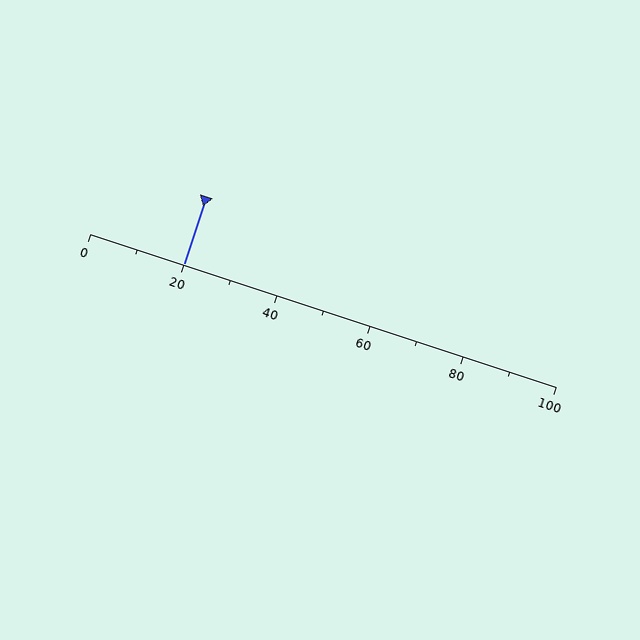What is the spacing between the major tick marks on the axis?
The major ticks are spaced 20 apart.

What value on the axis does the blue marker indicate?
The marker indicates approximately 20.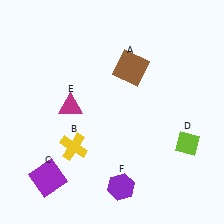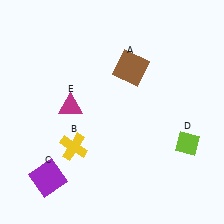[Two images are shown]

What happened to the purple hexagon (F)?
The purple hexagon (F) was removed in Image 2. It was in the bottom-right area of Image 1.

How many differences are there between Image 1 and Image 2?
There is 1 difference between the two images.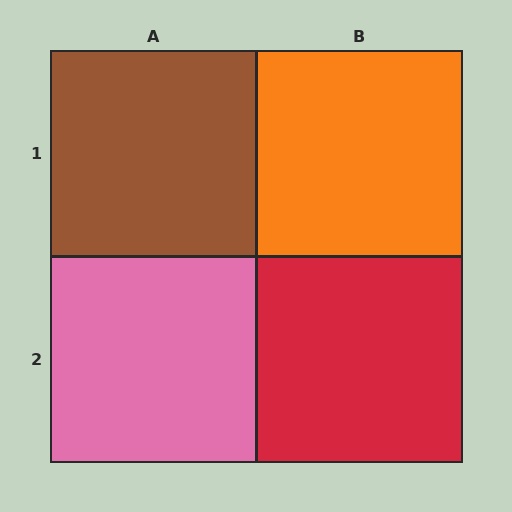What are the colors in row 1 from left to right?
Brown, orange.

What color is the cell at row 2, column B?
Red.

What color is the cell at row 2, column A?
Pink.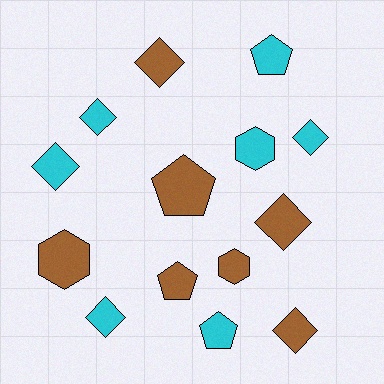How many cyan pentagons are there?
There are 2 cyan pentagons.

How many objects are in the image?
There are 14 objects.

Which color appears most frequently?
Cyan, with 7 objects.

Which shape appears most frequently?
Diamond, with 7 objects.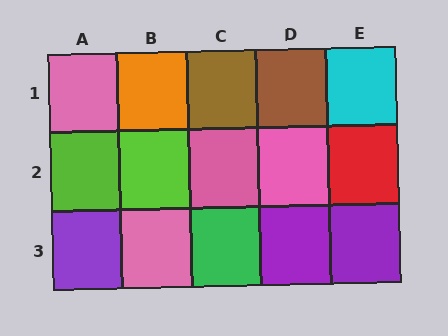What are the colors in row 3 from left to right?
Purple, pink, green, purple, purple.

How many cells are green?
1 cell is green.